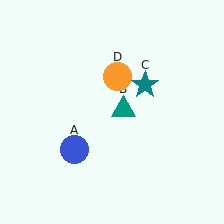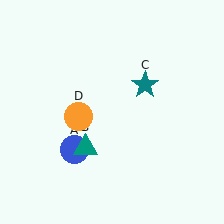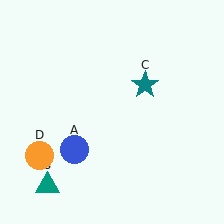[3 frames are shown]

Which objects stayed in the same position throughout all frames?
Blue circle (object A) and teal star (object C) remained stationary.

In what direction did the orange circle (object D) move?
The orange circle (object D) moved down and to the left.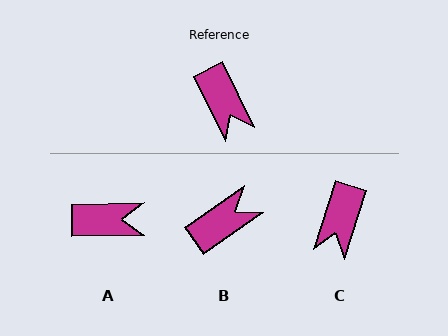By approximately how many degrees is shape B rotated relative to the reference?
Approximately 99 degrees counter-clockwise.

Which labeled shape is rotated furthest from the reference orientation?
B, about 99 degrees away.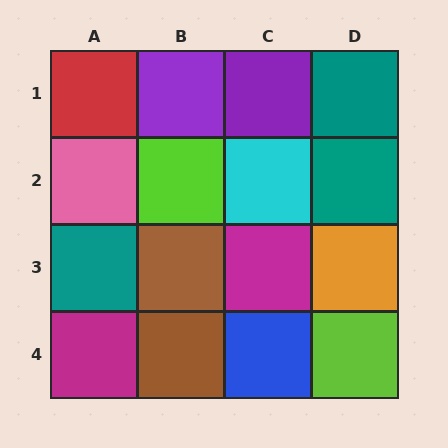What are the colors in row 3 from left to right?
Teal, brown, magenta, orange.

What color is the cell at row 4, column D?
Lime.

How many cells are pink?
1 cell is pink.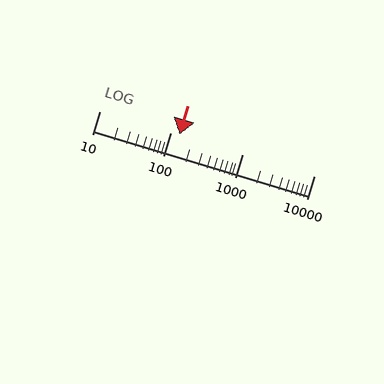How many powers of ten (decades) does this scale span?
The scale spans 3 decades, from 10 to 10000.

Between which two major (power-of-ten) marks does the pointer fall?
The pointer is between 100 and 1000.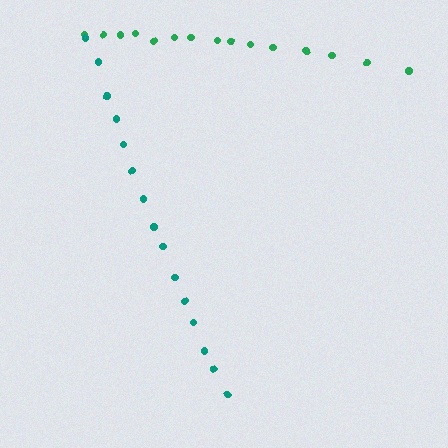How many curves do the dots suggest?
There are 2 distinct paths.